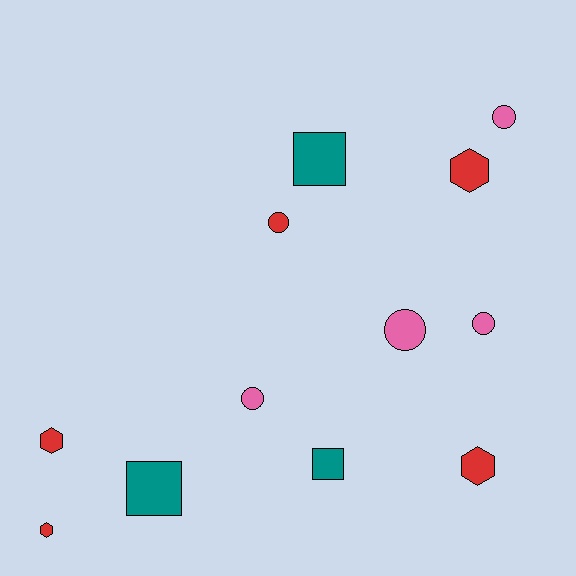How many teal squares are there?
There are 3 teal squares.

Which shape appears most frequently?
Circle, with 5 objects.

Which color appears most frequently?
Red, with 5 objects.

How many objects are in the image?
There are 12 objects.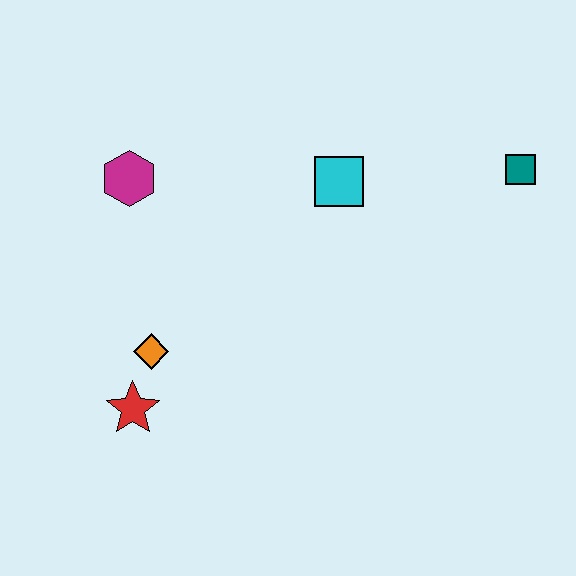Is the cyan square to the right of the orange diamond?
Yes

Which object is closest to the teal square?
The cyan square is closest to the teal square.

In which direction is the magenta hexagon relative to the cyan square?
The magenta hexagon is to the left of the cyan square.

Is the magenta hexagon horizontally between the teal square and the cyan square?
No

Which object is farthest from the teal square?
The red star is farthest from the teal square.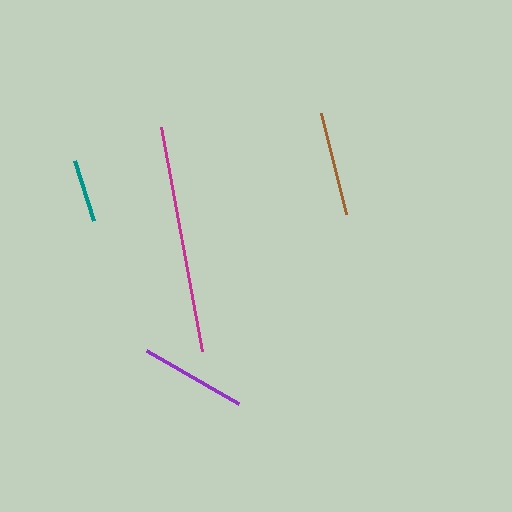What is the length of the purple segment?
The purple segment is approximately 106 pixels long.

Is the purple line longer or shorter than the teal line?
The purple line is longer than the teal line.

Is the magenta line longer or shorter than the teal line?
The magenta line is longer than the teal line.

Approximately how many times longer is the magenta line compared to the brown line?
The magenta line is approximately 2.2 times the length of the brown line.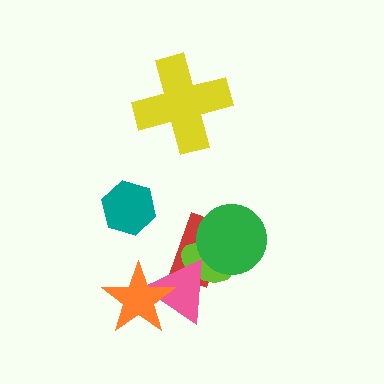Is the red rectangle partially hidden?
Yes, it is partially covered by another shape.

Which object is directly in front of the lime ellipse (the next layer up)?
The green circle is directly in front of the lime ellipse.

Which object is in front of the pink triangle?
The orange star is in front of the pink triangle.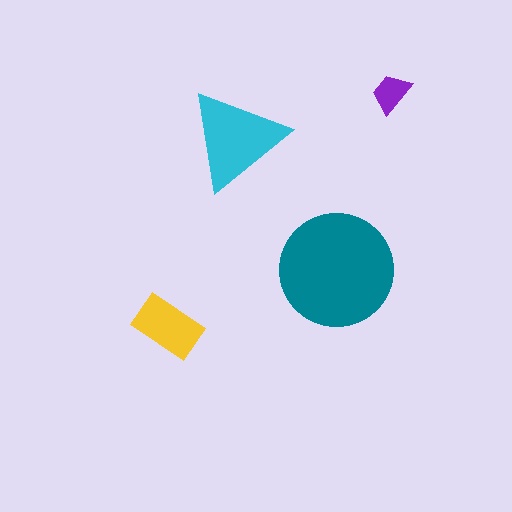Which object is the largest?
The teal circle.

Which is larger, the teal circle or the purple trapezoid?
The teal circle.